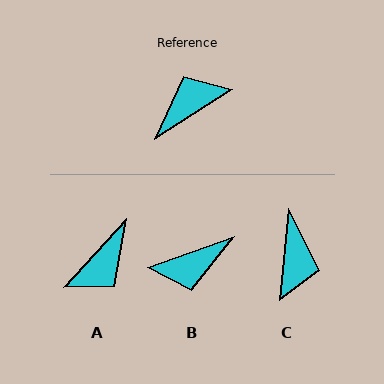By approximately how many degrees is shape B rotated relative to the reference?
Approximately 167 degrees counter-clockwise.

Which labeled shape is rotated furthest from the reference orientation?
B, about 167 degrees away.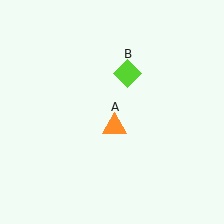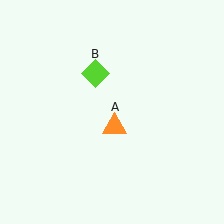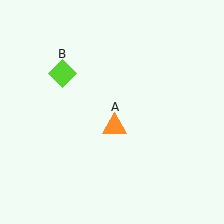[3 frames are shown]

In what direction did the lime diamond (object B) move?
The lime diamond (object B) moved left.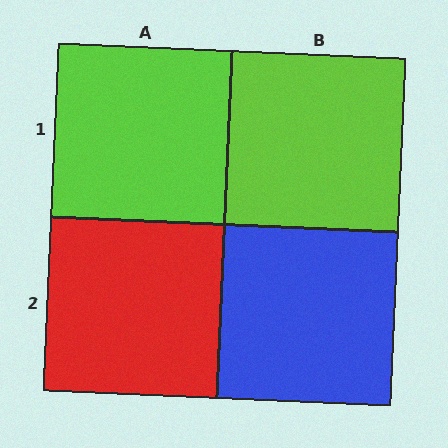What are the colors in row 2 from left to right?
Red, blue.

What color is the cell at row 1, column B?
Lime.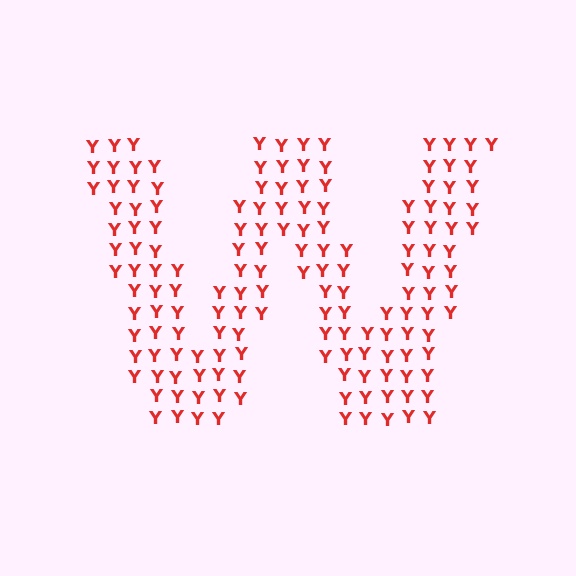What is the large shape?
The large shape is the letter W.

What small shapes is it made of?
It is made of small letter Y's.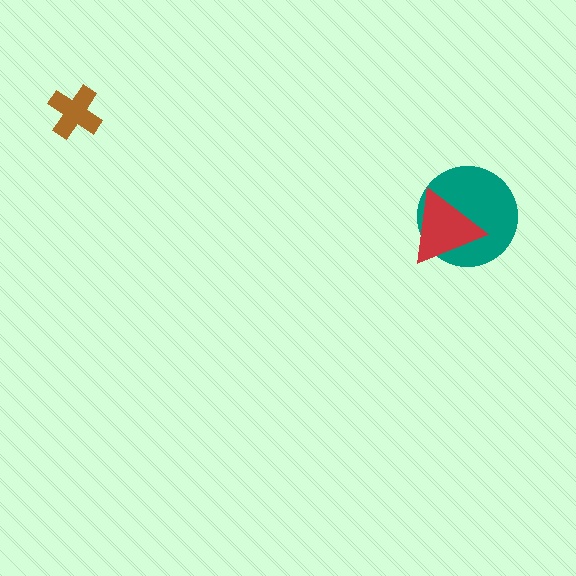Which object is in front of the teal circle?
The red triangle is in front of the teal circle.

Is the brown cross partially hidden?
No, no other shape covers it.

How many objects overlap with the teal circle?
1 object overlaps with the teal circle.